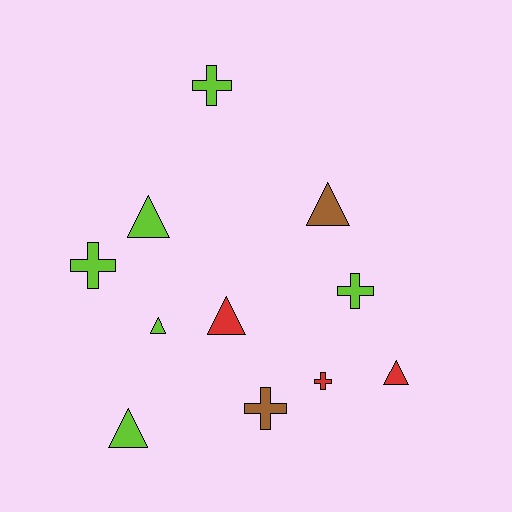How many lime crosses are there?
There are 3 lime crosses.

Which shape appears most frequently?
Triangle, with 6 objects.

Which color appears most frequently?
Lime, with 6 objects.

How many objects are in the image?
There are 11 objects.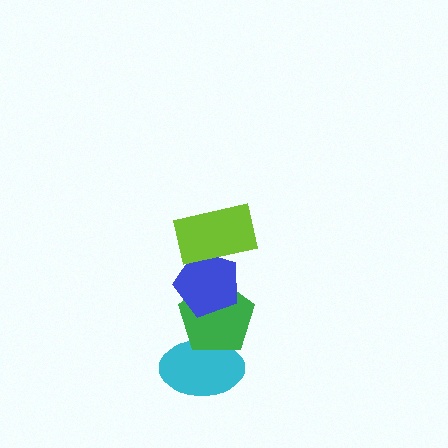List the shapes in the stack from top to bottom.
From top to bottom: the lime rectangle, the blue pentagon, the green pentagon, the cyan ellipse.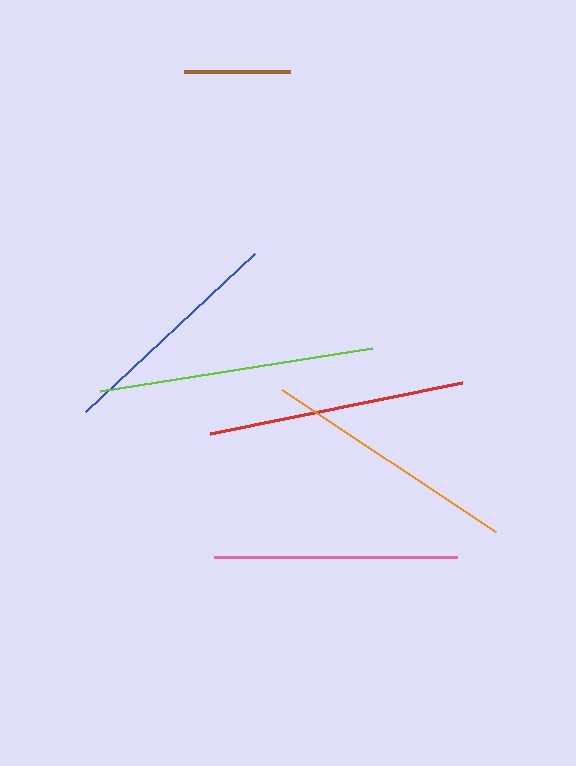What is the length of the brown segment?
The brown segment is approximately 106 pixels long.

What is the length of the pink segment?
The pink segment is approximately 243 pixels long.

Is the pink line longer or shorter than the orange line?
The orange line is longer than the pink line.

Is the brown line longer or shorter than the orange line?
The orange line is longer than the brown line.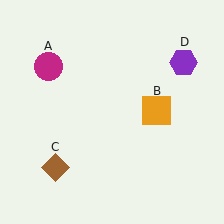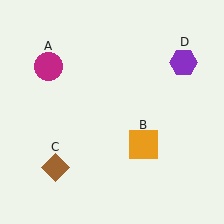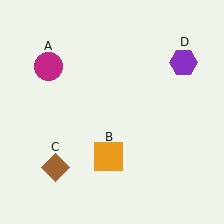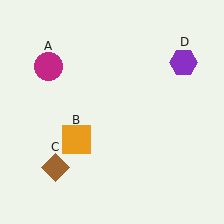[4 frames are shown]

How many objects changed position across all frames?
1 object changed position: orange square (object B).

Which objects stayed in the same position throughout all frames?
Magenta circle (object A) and brown diamond (object C) and purple hexagon (object D) remained stationary.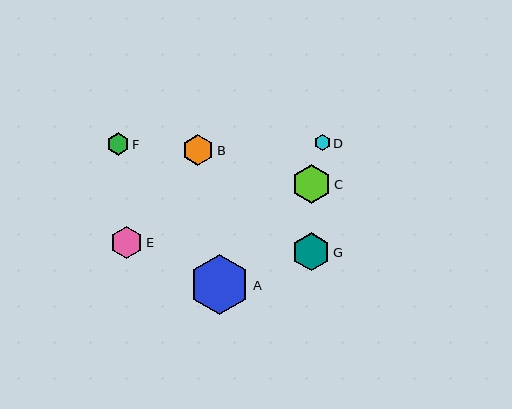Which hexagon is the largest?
Hexagon A is the largest with a size of approximately 60 pixels.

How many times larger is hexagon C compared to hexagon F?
Hexagon C is approximately 1.7 times the size of hexagon F.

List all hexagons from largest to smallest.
From largest to smallest: A, C, G, E, B, F, D.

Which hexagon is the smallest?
Hexagon D is the smallest with a size of approximately 16 pixels.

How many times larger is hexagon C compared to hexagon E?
Hexagon C is approximately 1.2 times the size of hexagon E.